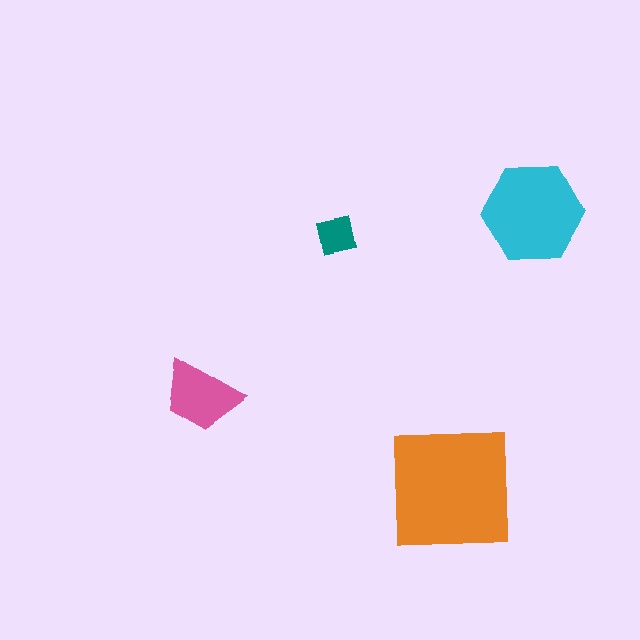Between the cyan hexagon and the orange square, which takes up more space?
The orange square.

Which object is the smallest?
The teal square.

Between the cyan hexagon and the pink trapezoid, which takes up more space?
The cyan hexagon.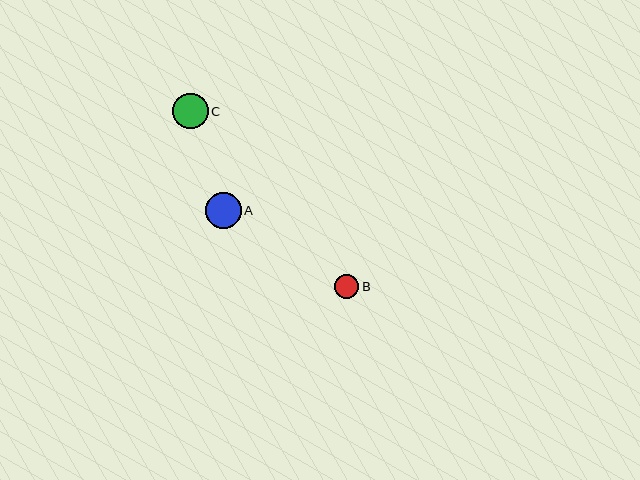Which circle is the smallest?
Circle B is the smallest with a size of approximately 25 pixels.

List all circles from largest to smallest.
From largest to smallest: A, C, B.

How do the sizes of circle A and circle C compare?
Circle A and circle C are approximately the same size.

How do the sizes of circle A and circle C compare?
Circle A and circle C are approximately the same size.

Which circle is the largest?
Circle A is the largest with a size of approximately 36 pixels.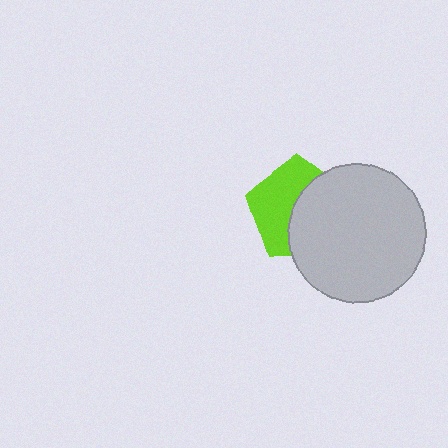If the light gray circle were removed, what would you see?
You would see the complete lime pentagon.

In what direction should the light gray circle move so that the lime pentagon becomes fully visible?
The light gray circle should move right. That is the shortest direction to clear the overlap and leave the lime pentagon fully visible.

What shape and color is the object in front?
The object in front is a light gray circle.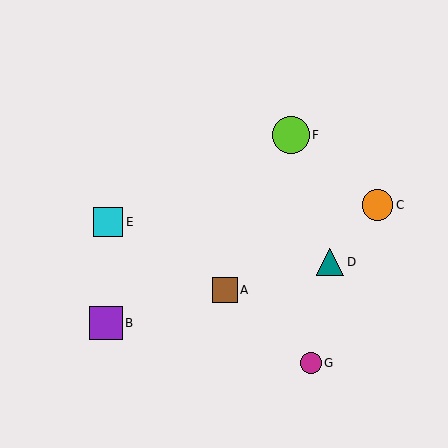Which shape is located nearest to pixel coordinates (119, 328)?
The purple square (labeled B) at (106, 323) is nearest to that location.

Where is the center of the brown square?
The center of the brown square is at (225, 290).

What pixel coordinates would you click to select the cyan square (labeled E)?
Click at (108, 222) to select the cyan square E.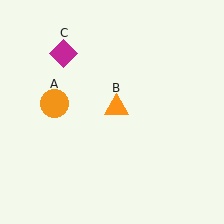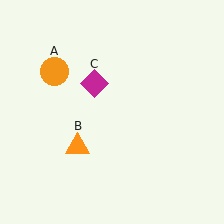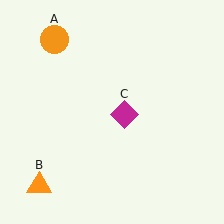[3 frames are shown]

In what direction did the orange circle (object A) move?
The orange circle (object A) moved up.